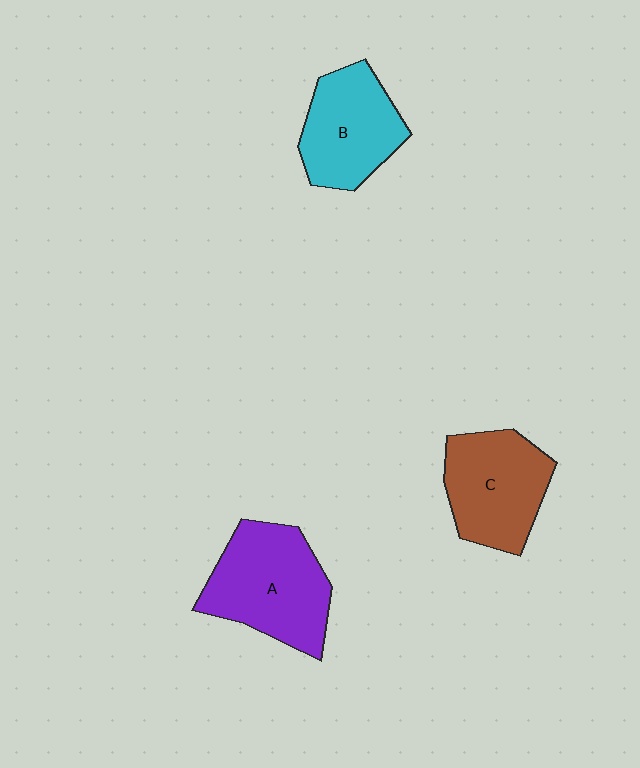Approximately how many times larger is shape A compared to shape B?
Approximately 1.2 times.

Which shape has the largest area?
Shape A (purple).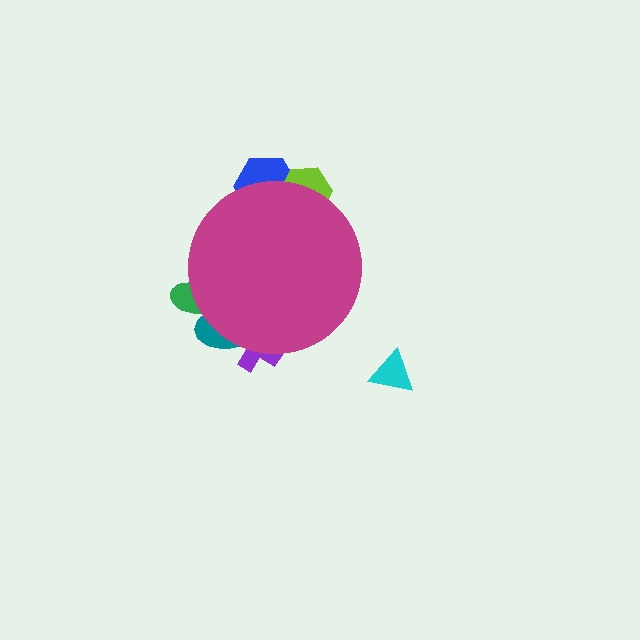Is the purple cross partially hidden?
Yes, the purple cross is partially hidden behind the magenta circle.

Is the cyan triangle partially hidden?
No, the cyan triangle is fully visible.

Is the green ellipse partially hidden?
Yes, the green ellipse is partially hidden behind the magenta circle.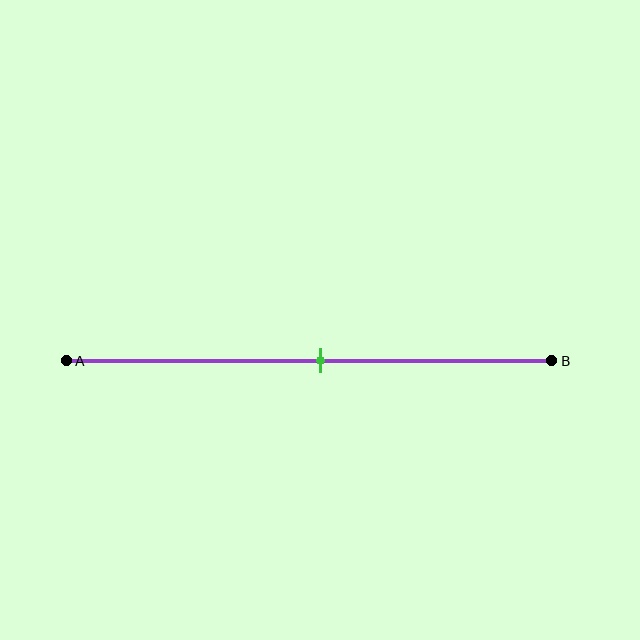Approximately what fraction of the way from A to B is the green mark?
The green mark is approximately 50% of the way from A to B.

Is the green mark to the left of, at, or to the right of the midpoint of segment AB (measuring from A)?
The green mark is approximately at the midpoint of segment AB.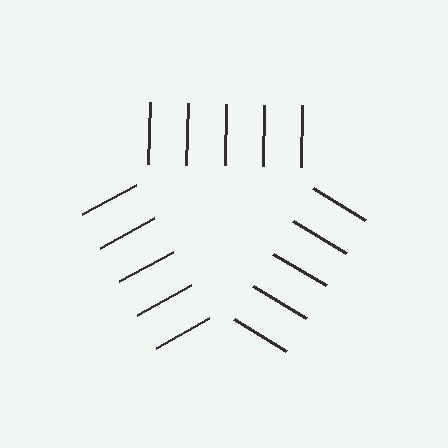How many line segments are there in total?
15 — 5 along each of the 3 edges.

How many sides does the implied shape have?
3 sides — the line-ends trace a triangle.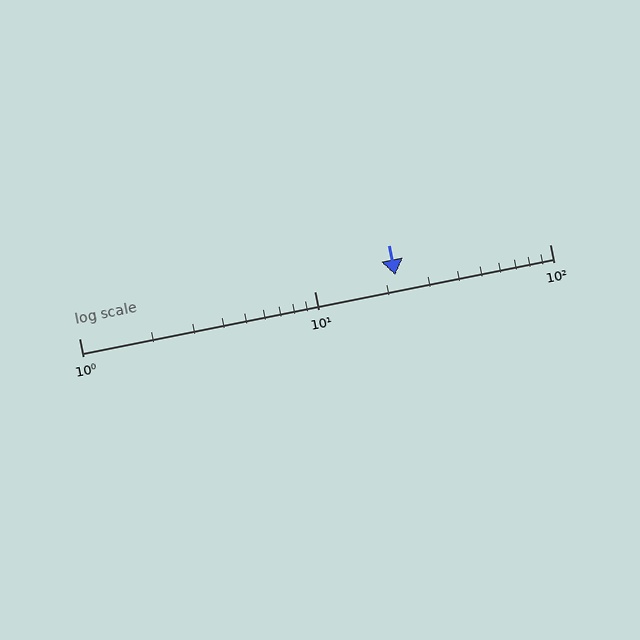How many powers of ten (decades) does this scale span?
The scale spans 2 decades, from 1 to 100.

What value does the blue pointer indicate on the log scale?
The pointer indicates approximately 22.